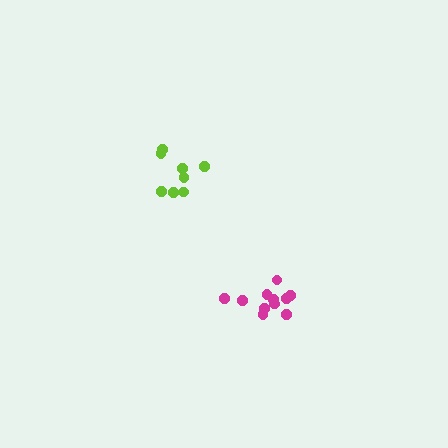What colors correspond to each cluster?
The clusters are colored: lime, magenta.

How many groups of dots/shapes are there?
There are 2 groups.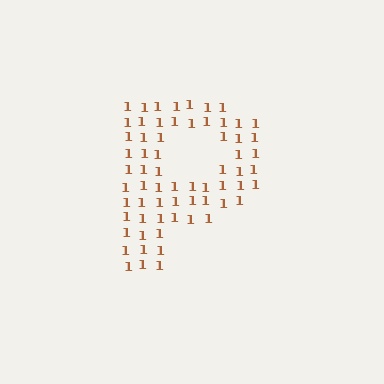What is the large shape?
The large shape is the letter P.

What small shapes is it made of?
It is made of small digit 1's.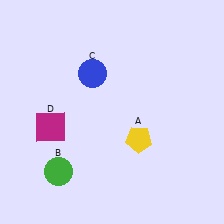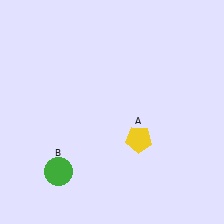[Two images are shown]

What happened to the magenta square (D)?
The magenta square (D) was removed in Image 2. It was in the bottom-left area of Image 1.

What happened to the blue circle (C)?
The blue circle (C) was removed in Image 2. It was in the top-left area of Image 1.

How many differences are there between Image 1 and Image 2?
There are 2 differences between the two images.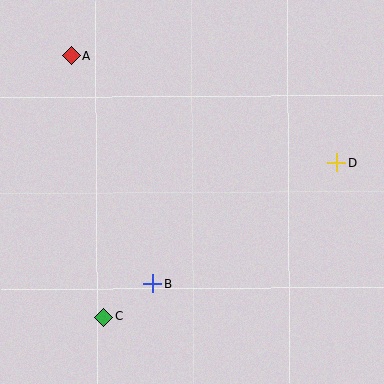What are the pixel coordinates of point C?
Point C is at (103, 317).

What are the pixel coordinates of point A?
Point A is at (71, 56).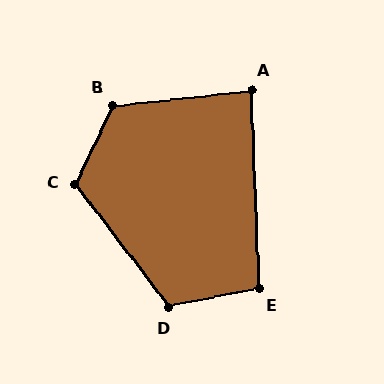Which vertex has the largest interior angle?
B, at approximately 122 degrees.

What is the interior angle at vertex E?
Approximately 99 degrees (obtuse).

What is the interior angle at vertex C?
Approximately 117 degrees (obtuse).